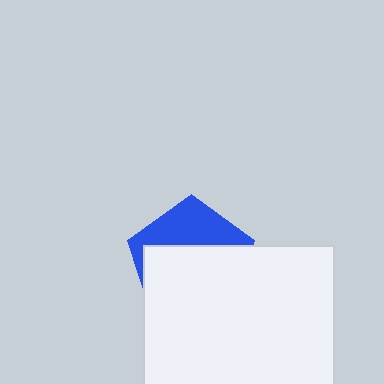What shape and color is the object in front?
The object in front is a white rectangle.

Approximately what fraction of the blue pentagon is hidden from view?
Roughly 63% of the blue pentagon is hidden behind the white rectangle.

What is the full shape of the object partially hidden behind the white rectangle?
The partially hidden object is a blue pentagon.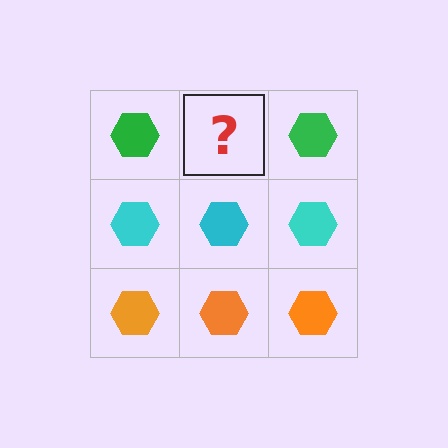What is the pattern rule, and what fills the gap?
The rule is that each row has a consistent color. The gap should be filled with a green hexagon.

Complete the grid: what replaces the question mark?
The question mark should be replaced with a green hexagon.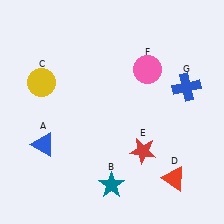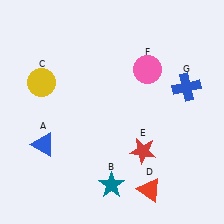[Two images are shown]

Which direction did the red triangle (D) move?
The red triangle (D) moved left.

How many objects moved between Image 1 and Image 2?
1 object moved between the two images.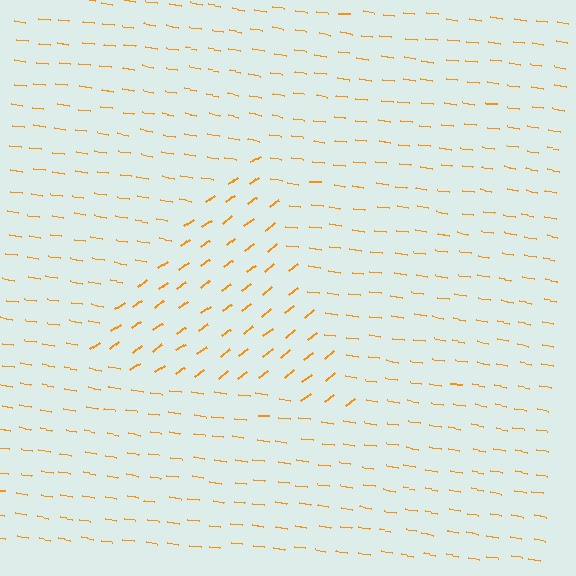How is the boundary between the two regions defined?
The boundary is defined purely by a change in line orientation (approximately 45 degrees difference). All lines are the same color and thickness.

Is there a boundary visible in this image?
Yes, there is a texture boundary formed by a change in line orientation.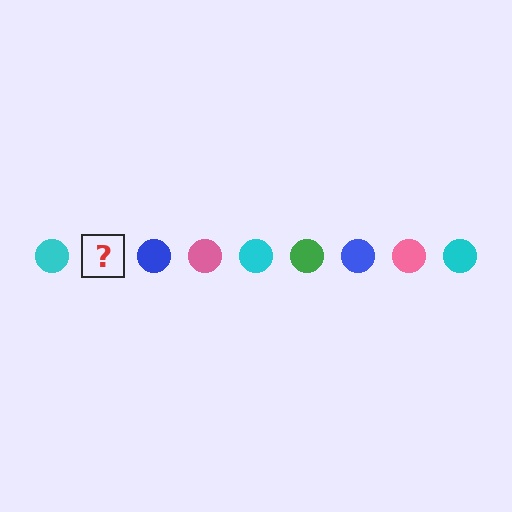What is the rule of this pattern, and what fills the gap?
The rule is that the pattern cycles through cyan, green, blue, pink circles. The gap should be filled with a green circle.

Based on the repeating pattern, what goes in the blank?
The blank should be a green circle.